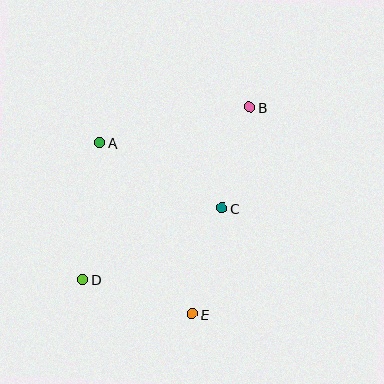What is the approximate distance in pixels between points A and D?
The distance between A and D is approximately 138 pixels.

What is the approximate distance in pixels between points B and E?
The distance between B and E is approximately 215 pixels.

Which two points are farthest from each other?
Points B and D are farthest from each other.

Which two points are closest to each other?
Points B and C are closest to each other.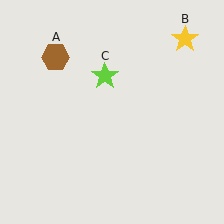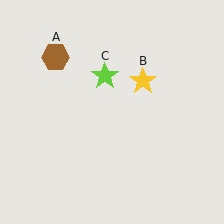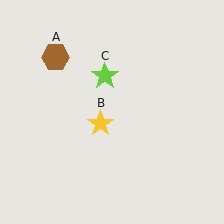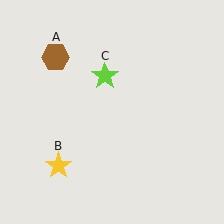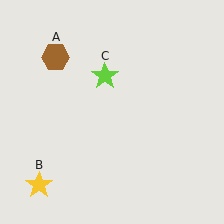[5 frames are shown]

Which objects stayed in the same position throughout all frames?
Brown hexagon (object A) and lime star (object C) remained stationary.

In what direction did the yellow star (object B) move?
The yellow star (object B) moved down and to the left.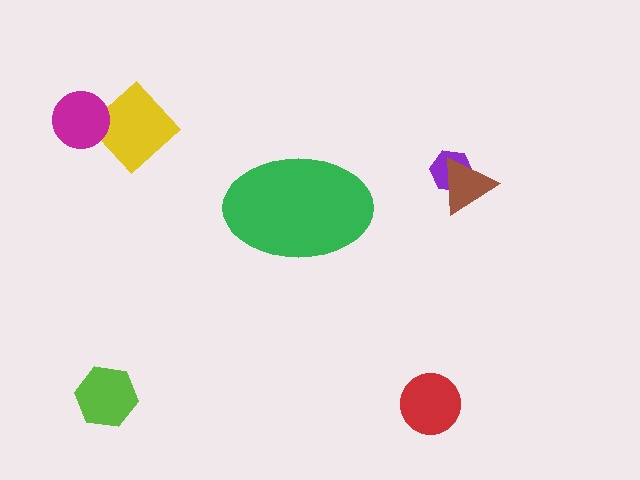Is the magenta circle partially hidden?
No, the magenta circle is fully visible.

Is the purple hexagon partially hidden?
No, the purple hexagon is fully visible.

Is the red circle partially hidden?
No, the red circle is fully visible.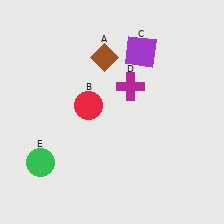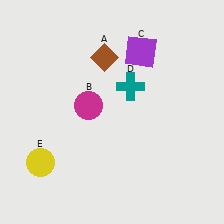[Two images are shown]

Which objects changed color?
B changed from red to magenta. D changed from magenta to teal. E changed from green to yellow.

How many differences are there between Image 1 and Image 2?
There are 3 differences between the two images.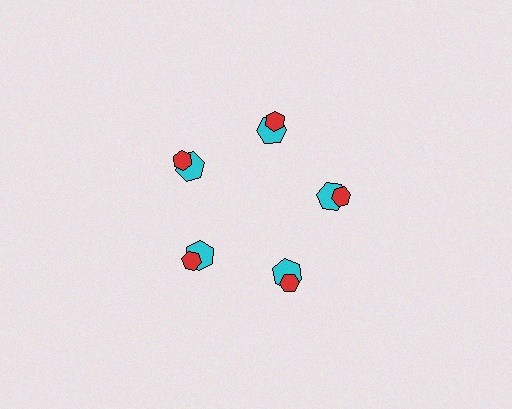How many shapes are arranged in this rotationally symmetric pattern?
There are 10 shapes, arranged in 5 groups of 2.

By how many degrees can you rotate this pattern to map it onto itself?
The pattern maps onto itself every 72 degrees of rotation.